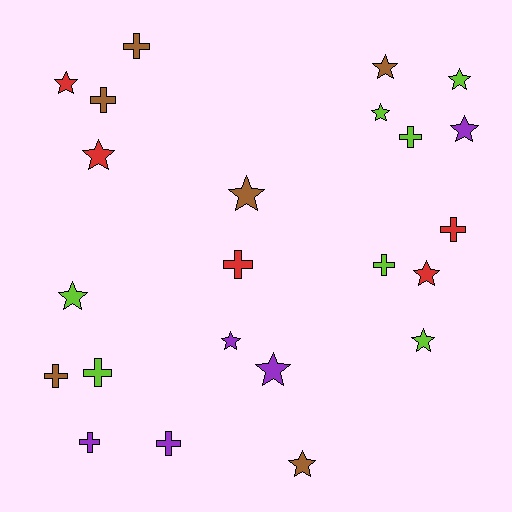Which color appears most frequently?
Lime, with 7 objects.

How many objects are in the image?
There are 23 objects.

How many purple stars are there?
There are 3 purple stars.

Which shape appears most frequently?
Star, with 13 objects.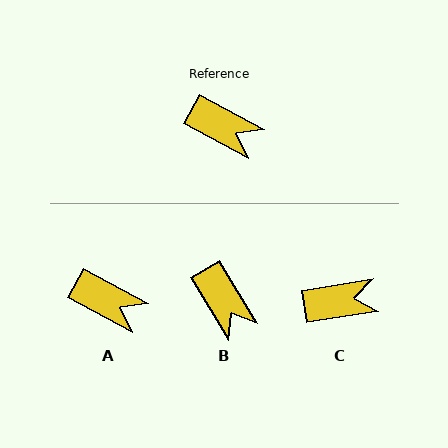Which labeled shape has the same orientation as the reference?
A.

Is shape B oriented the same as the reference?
No, it is off by about 30 degrees.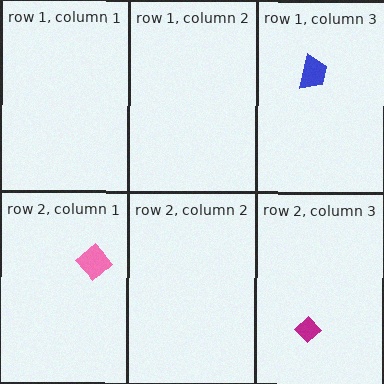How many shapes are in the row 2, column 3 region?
1.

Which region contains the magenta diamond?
The row 2, column 3 region.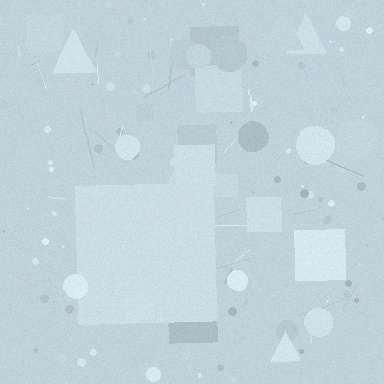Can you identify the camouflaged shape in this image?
The camouflaged shape is a square.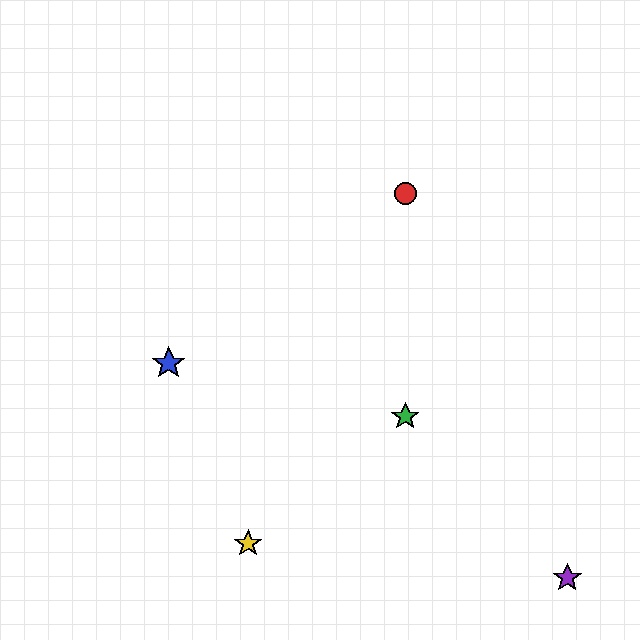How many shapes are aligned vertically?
2 shapes (the red circle, the green star) are aligned vertically.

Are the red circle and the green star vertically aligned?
Yes, both are at x≈405.